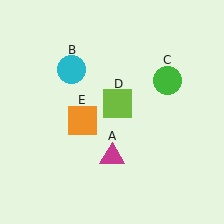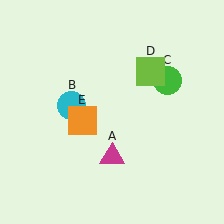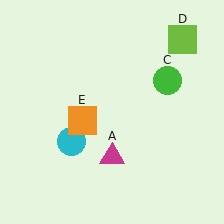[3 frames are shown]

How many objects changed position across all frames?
2 objects changed position: cyan circle (object B), lime square (object D).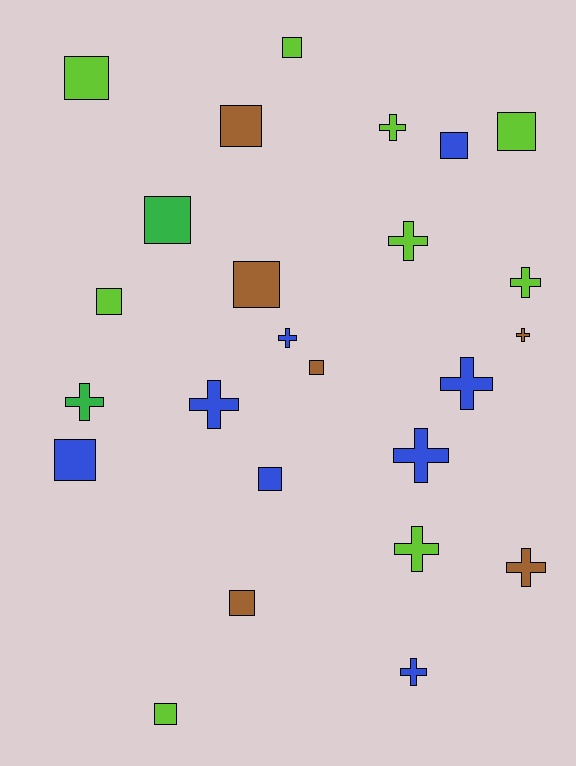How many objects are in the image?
There are 25 objects.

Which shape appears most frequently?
Square, with 13 objects.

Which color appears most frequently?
Lime, with 9 objects.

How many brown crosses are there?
There are 2 brown crosses.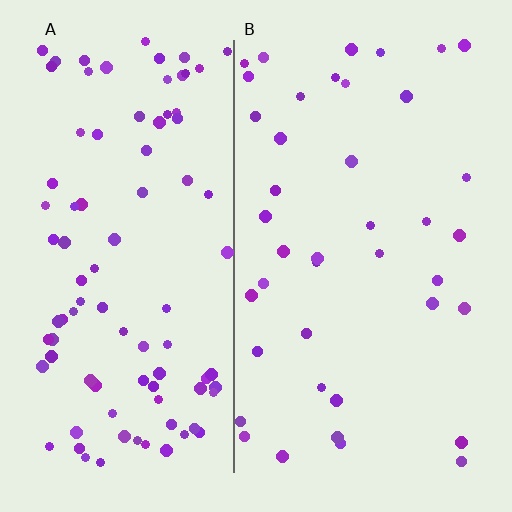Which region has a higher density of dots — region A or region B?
A (the left).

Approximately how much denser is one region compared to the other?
Approximately 2.3× — region A over region B.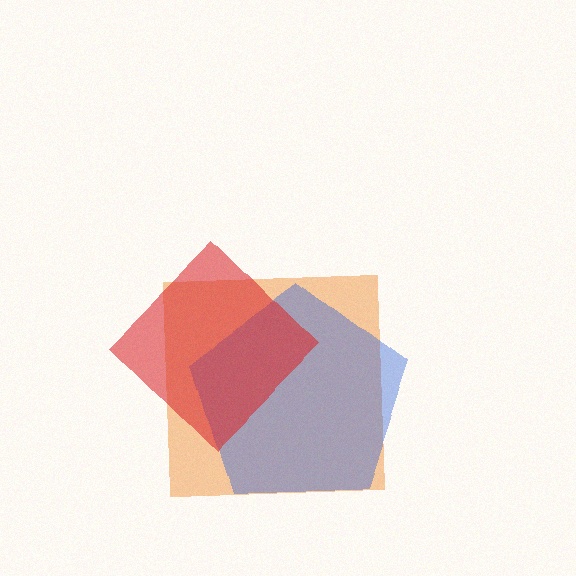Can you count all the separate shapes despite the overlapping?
Yes, there are 3 separate shapes.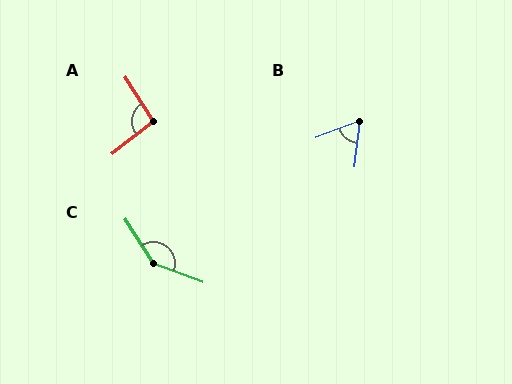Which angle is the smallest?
B, at approximately 62 degrees.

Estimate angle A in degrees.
Approximately 96 degrees.